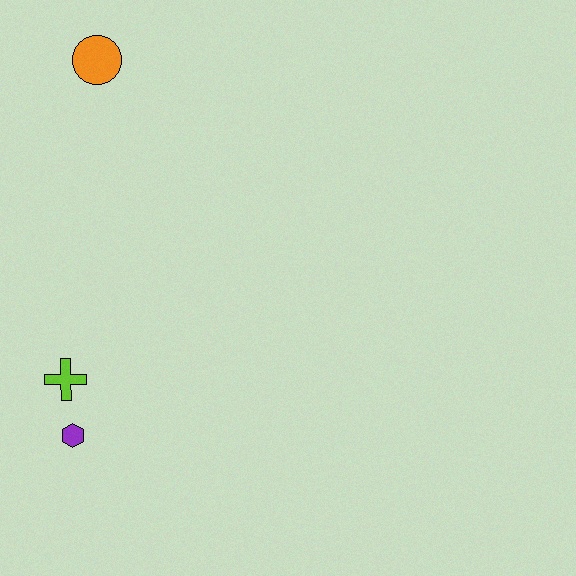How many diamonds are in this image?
There are no diamonds.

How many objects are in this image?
There are 3 objects.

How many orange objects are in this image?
There is 1 orange object.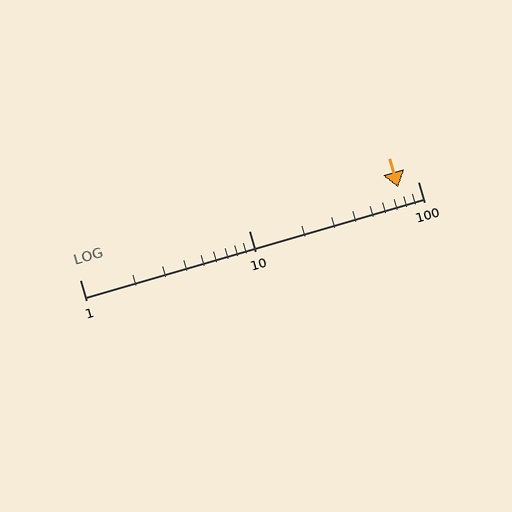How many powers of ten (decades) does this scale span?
The scale spans 2 decades, from 1 to 100.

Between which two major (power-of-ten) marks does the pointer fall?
The pointer is between 10 and 100.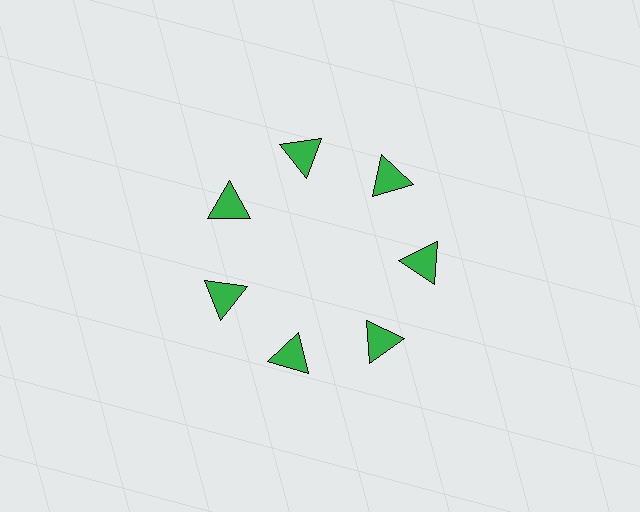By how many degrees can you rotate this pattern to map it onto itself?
The pattern maps onto itself every 51 degrees of rotation.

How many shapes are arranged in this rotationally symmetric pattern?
There are 7 shapes, arranged in 7 groups of 1.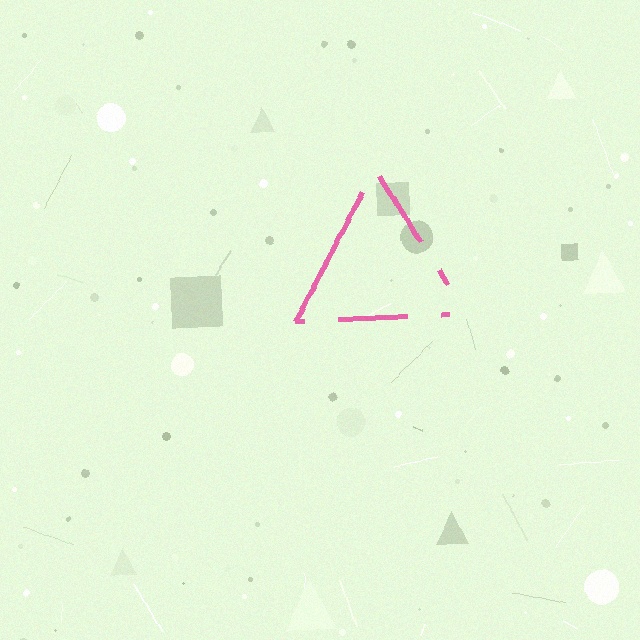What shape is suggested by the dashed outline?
The dashed outline suggests a triangle.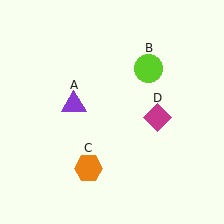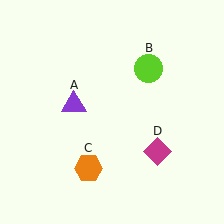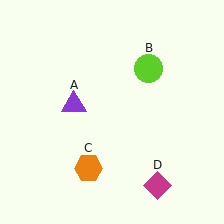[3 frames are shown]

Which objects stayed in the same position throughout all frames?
Purple triangle (object A) and lime circle (object B) and orange hexagon (object C) remained stationary.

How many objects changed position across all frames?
1 object changed position: magenta diamond (object D).